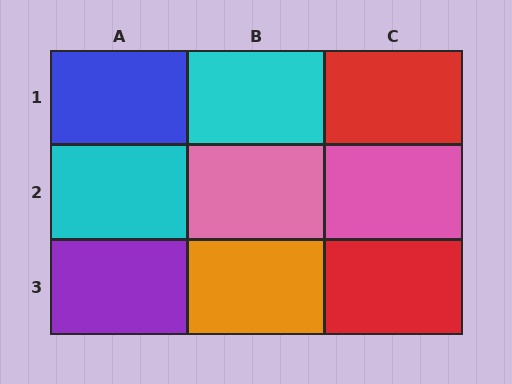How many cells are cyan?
2 cells are cyan.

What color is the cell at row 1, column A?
Blue.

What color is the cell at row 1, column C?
Red.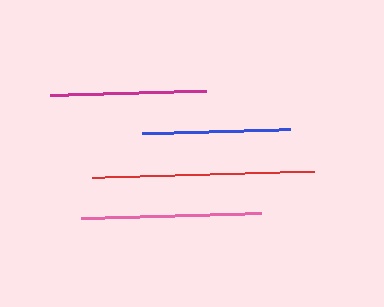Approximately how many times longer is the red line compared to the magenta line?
The red line is approximately 1.4 times the length of the magenta line.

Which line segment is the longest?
The red line is the longest at approximately 222 pixels.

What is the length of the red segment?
The red segment is approximately 222 pixels long.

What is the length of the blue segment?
The blue segment is approximately 148 pixels long.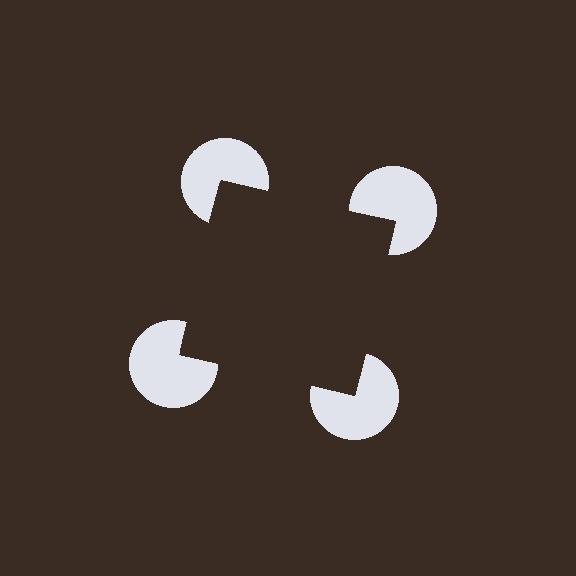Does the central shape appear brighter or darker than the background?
It typically appears slightly darker than the background, even though no actual brightness change is drawn.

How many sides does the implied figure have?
4 sides.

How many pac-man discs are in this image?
There are 4 — one at each vertex of the illusory square.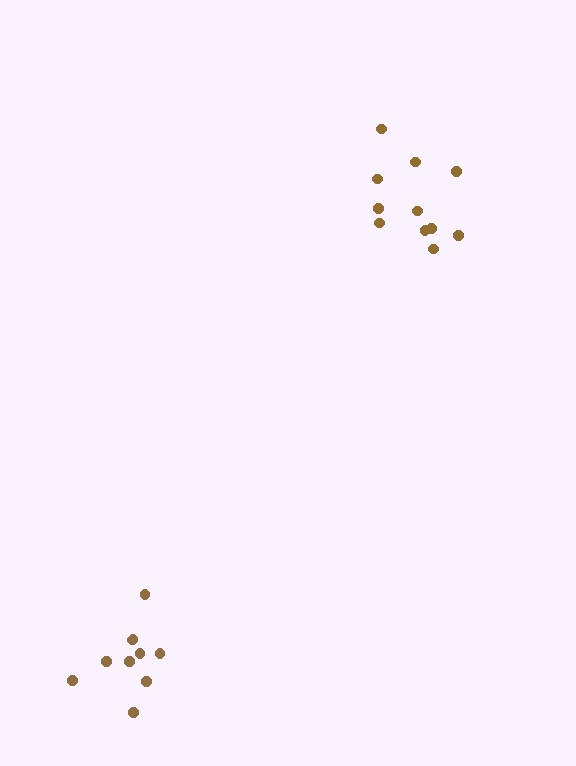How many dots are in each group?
Group 1: 11 dots, Group 2: 10 dots (21 total).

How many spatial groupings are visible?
There are 2 spatial groupings.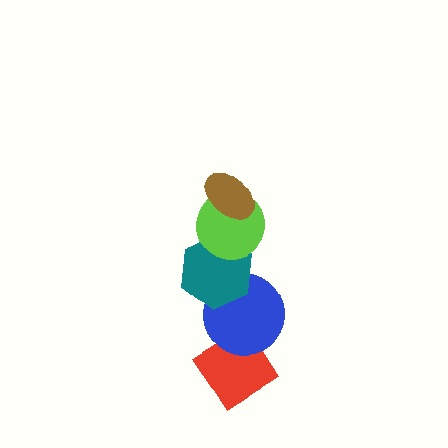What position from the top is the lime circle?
The lime circle is 2nd from the top.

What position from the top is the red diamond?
The red diamond is 5th from the top.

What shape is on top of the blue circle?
The teal hexagon is on top of the blue circle.